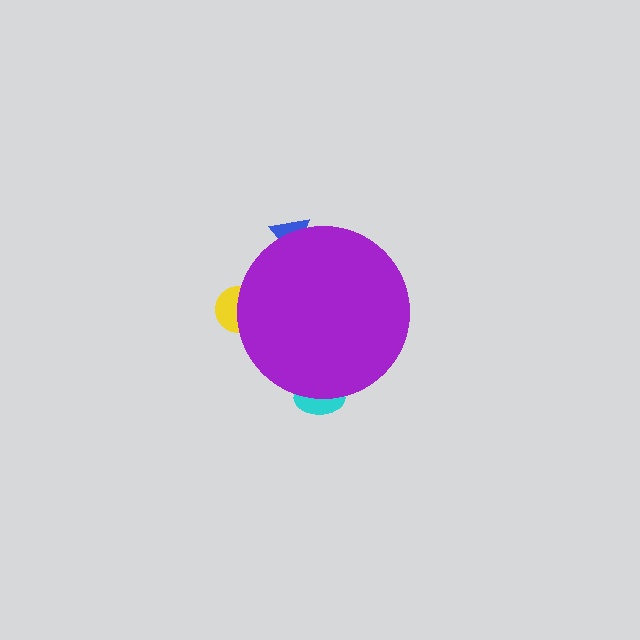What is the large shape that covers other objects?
A purple circle.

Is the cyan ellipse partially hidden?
Yes, the cyan ellipse is partially hidden behind the purple circle.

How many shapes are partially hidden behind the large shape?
3 shapes are partially hidden.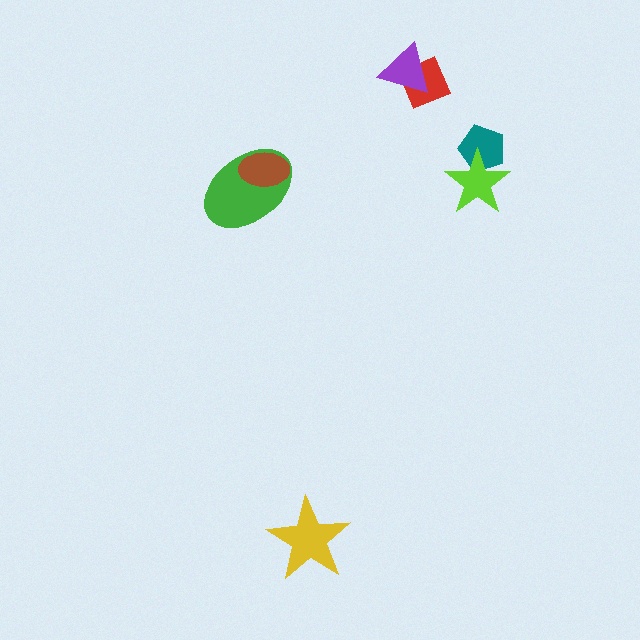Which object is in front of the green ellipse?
The brown ellipse is in front of the green ellipse.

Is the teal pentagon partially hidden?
Yes, it is partially covered by another shape.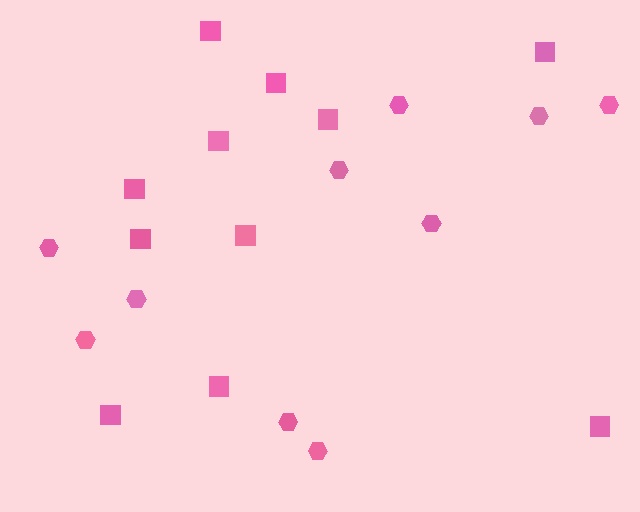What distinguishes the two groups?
There are 2 groups: one group of hexagons (10) and one group of squares (11).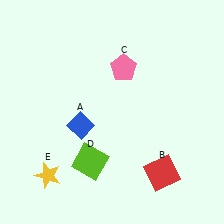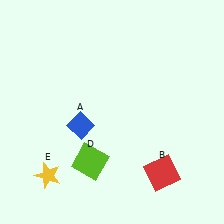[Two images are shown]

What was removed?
The pink pentagon (C) was removed in Image 2.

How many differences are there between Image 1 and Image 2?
There is 1 difference between the two images.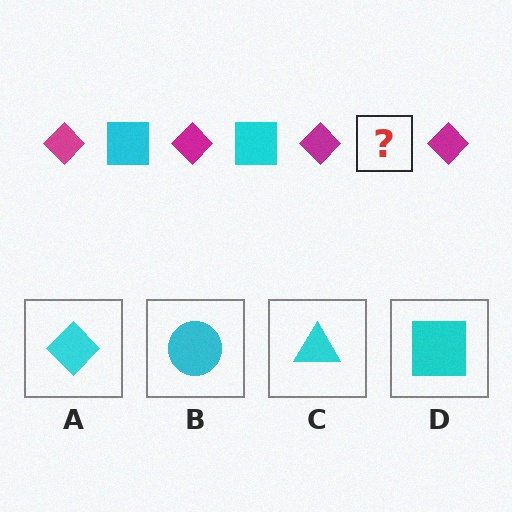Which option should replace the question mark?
Option D.